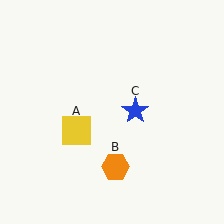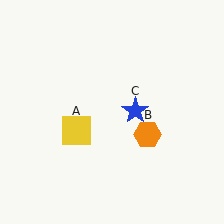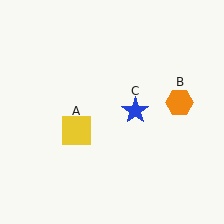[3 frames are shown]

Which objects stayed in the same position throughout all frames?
Yellow square (object A) and blue star (object C) remained stationary.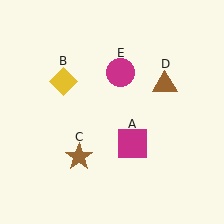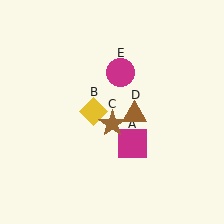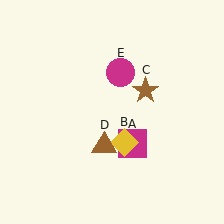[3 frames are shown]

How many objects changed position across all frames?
3 objects changed position: yellow diamond (object B), brown star (object C), brown triangle (object D).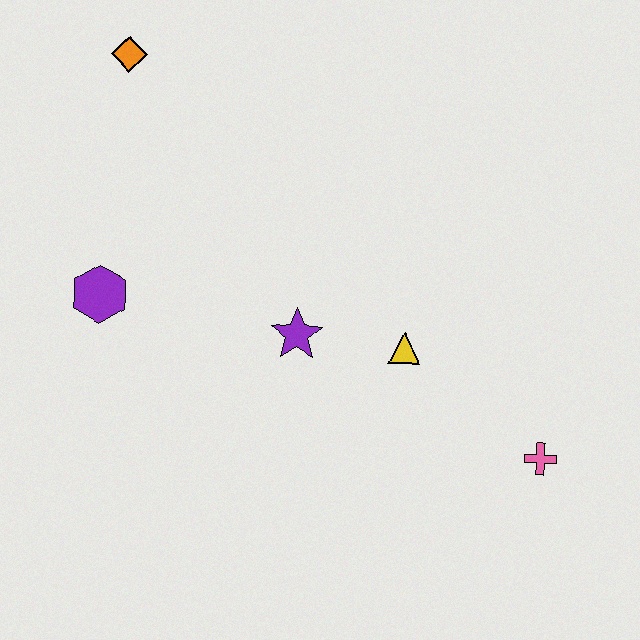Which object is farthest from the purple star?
The orange diamond is farthest from the purple star.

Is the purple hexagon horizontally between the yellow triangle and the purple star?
No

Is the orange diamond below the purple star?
No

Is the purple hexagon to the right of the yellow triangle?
No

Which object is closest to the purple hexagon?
The purple star is closest to the purple hexagon.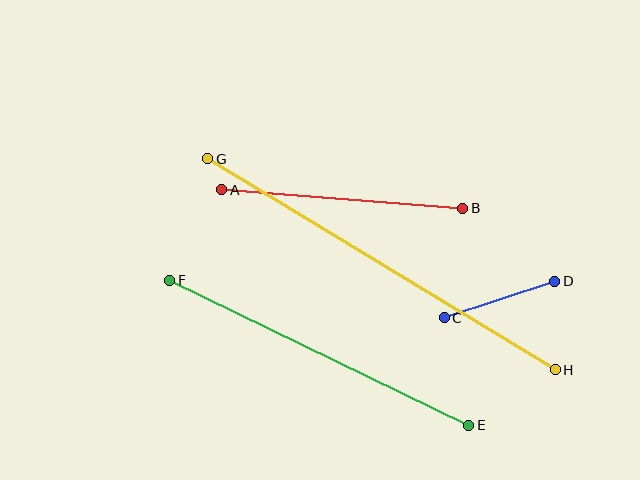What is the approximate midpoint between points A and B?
The midpoint is at approximately (342, 199) pixels.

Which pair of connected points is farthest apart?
Points G and H are farthest apart.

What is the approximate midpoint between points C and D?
The midpoint is at approximately (499, 300) pixels.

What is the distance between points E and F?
The distance is approximately 332 pixels.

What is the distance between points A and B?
The distance is approximately 242 pixels.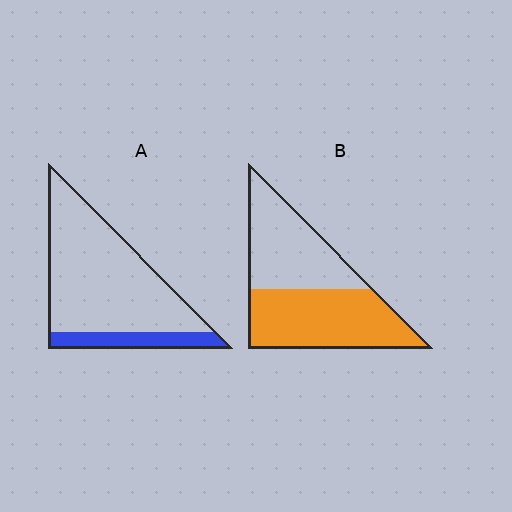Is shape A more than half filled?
No.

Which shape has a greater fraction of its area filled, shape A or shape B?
Shape B.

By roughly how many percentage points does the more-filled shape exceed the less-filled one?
By roughly 35 percentage points (B over A).